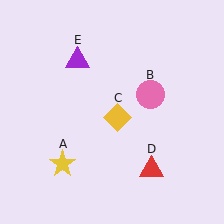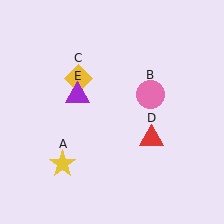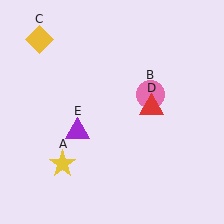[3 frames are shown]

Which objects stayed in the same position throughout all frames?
Yellow star (object A) and pink circle (object B) remained stationary.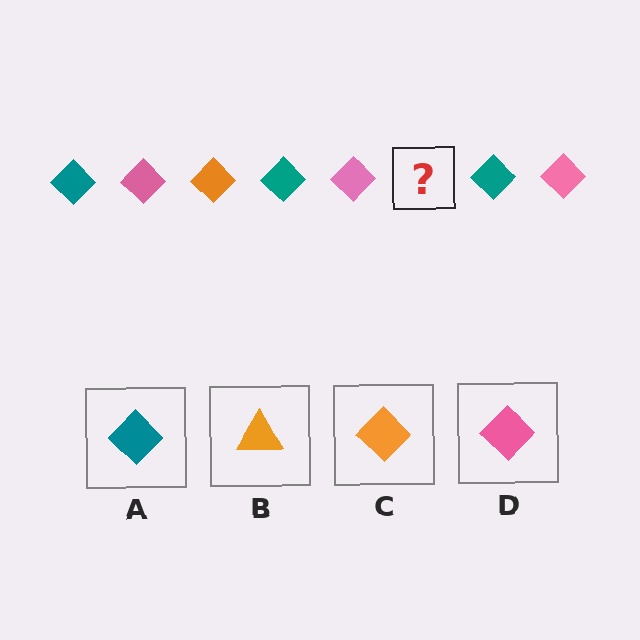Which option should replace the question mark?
Option C.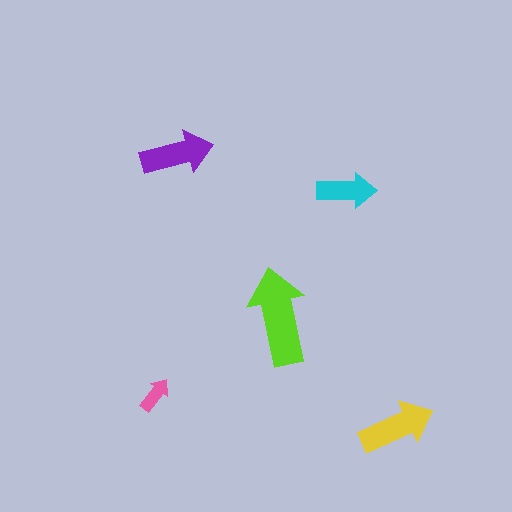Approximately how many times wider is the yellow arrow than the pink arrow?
About 2 times wider.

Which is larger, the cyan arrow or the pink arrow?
The cyan one.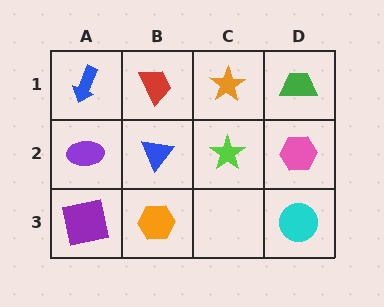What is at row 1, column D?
A green trapezoid.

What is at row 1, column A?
A blue arrow.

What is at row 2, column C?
A lime star.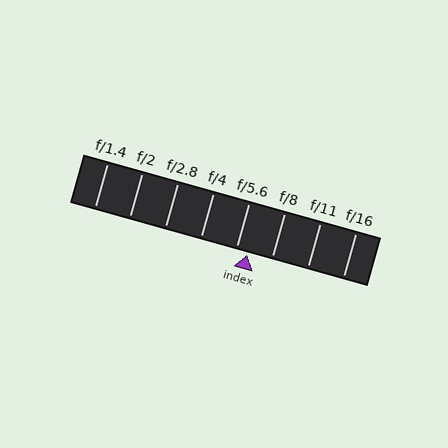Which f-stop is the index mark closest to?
The index mark is closest to f/5.6.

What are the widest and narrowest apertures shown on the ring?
The widest aperture shown is f/1.4 and the narrowest is f/16.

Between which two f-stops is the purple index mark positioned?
The index mark is between f/5.6 and f/8.